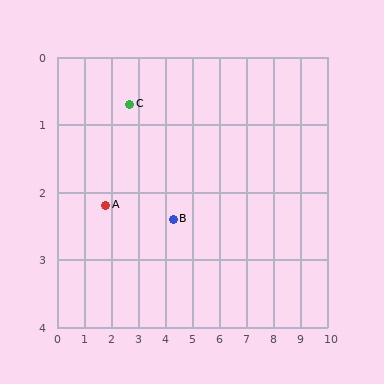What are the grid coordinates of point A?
Point A is at approximately (1.8, 2.2).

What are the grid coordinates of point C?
Point C is at approximately (2.7, 0.7).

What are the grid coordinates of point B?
Point B is at approximately (4.3, 2.4).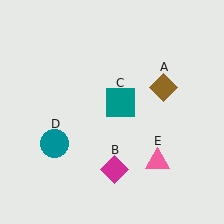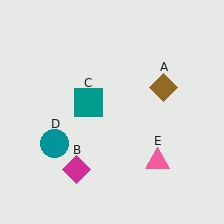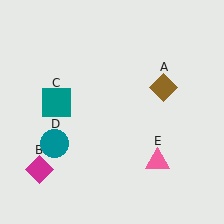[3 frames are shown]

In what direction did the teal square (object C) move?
The teal square (object C) moved left.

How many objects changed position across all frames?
2 objects changed position: magenta diamond (object B), teal square (object C).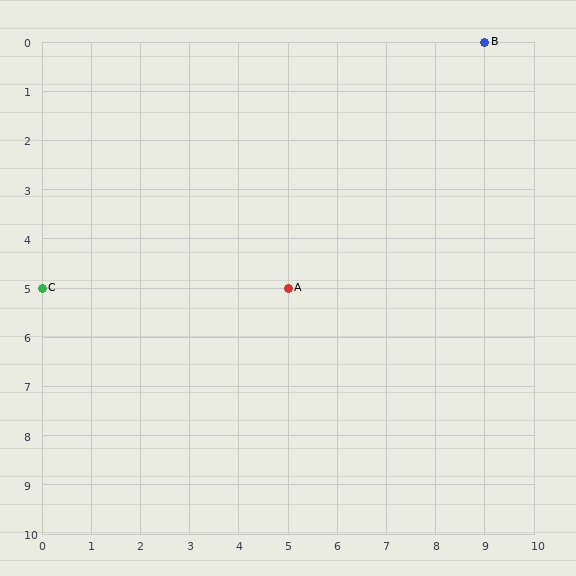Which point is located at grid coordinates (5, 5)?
Point A is at (5, 5).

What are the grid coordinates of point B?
Point B is at grid coordinates (9, 0).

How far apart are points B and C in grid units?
Points B and C are 9 columns and 5 rows apart (about 10.3 grid units diagonally).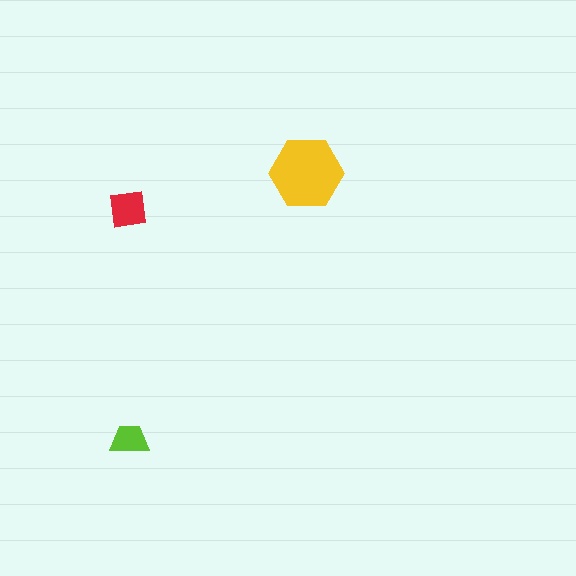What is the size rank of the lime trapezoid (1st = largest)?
3rd.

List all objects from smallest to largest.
The lime trapezoid, the red square, the yellow hexagon.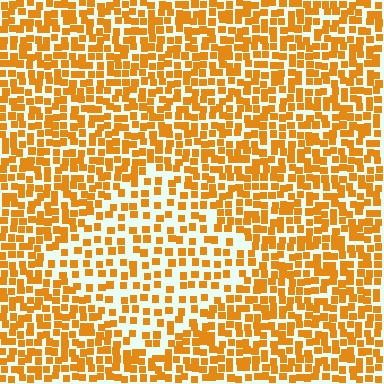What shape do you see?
I see a diamond.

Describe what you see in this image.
The image contains small orange elements arranged at two different densities. A diamond-shaped region is visible where the elements are less densely packed than the surrounding area.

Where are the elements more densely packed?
The elements are more densely packed outside the diamond boundary.